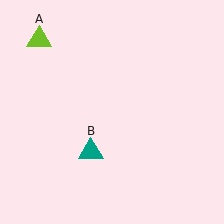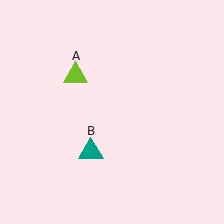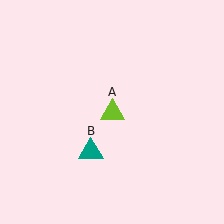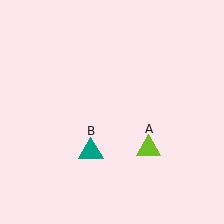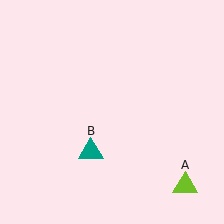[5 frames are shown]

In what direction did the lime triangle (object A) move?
The lime triangle (object A) moved down and to the right.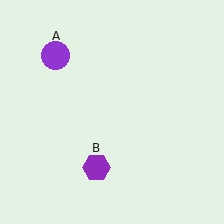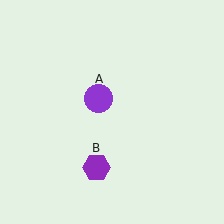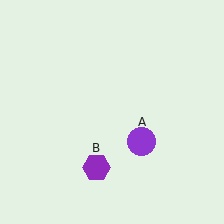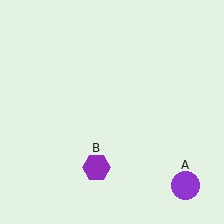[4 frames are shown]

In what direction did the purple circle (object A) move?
The purple circle (object A) moved down and to the right.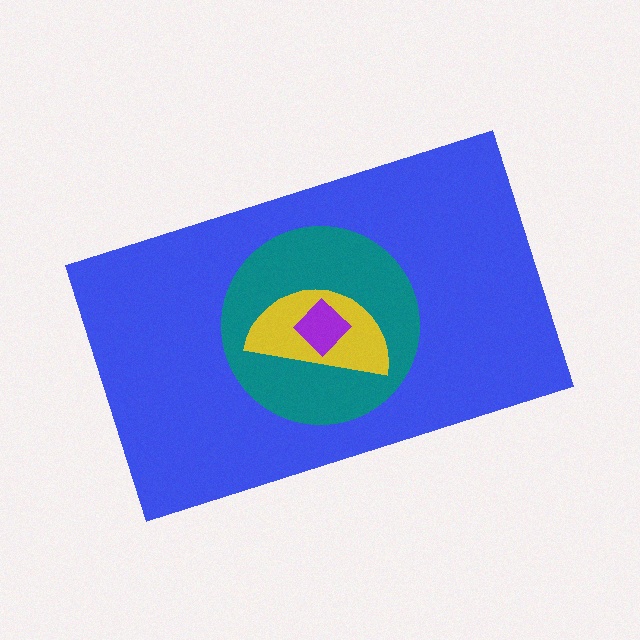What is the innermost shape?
The purple diamond.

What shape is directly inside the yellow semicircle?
The purple diamond.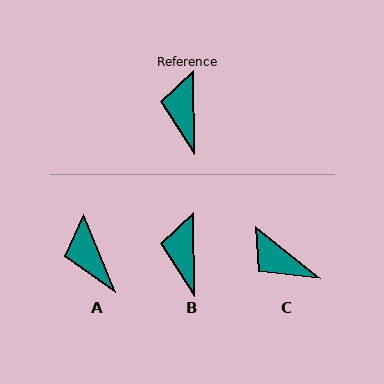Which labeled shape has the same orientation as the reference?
B.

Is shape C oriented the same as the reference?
No, it is off by about 51 degrees.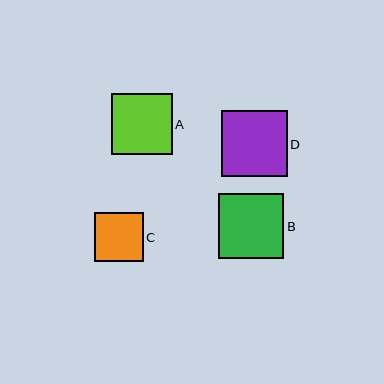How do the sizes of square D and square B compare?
Square D and square B are approximately the same size.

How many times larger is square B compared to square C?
Square B is approximately 1.3 times the size of square C.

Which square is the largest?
Square D is the largest with a size of approximately 66 pixels.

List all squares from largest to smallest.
From largest to smallest: D, B, A, C.